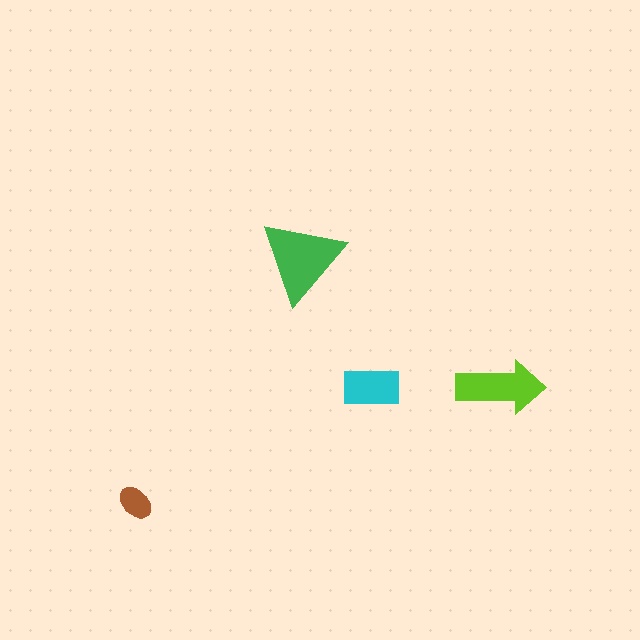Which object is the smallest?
The brown ellipse.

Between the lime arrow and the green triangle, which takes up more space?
The green triangle.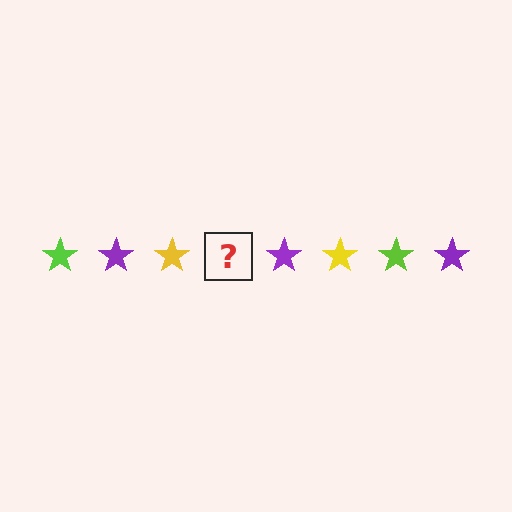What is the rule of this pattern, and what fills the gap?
The rule is that the pattern cycles through lime, purple, yellow stars. The gap should be filled with a lime star.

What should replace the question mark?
The question mark should be replaced with a lime star.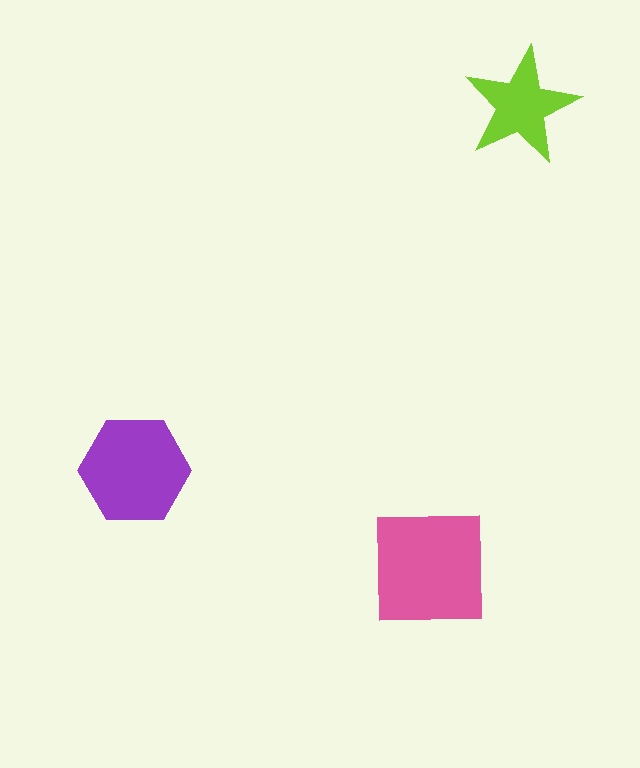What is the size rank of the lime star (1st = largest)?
3rd.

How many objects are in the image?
There are 3 objects in the image.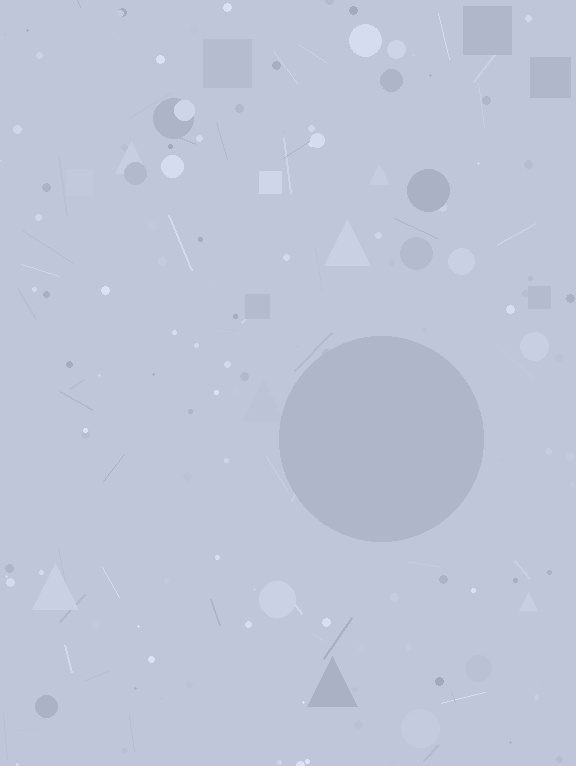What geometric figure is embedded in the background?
A circle is embedded in the background.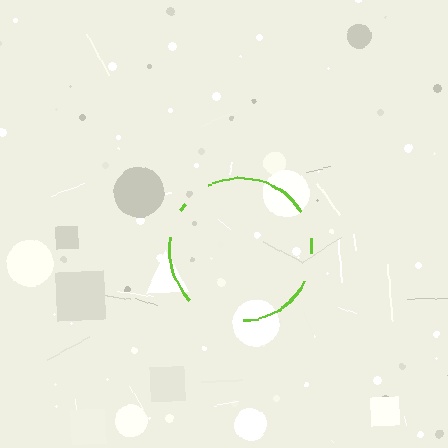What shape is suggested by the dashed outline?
The dashed outline suggests a circle.